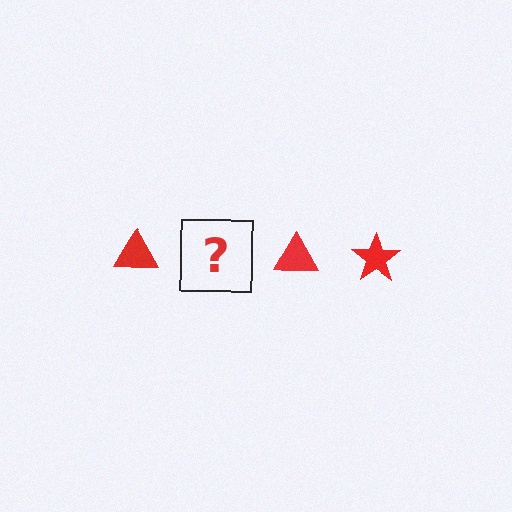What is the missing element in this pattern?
The missing element is a red star.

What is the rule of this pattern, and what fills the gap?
The rule is that the pattern cycles through triangle, star shapes in red. The gap should be filled with a red star.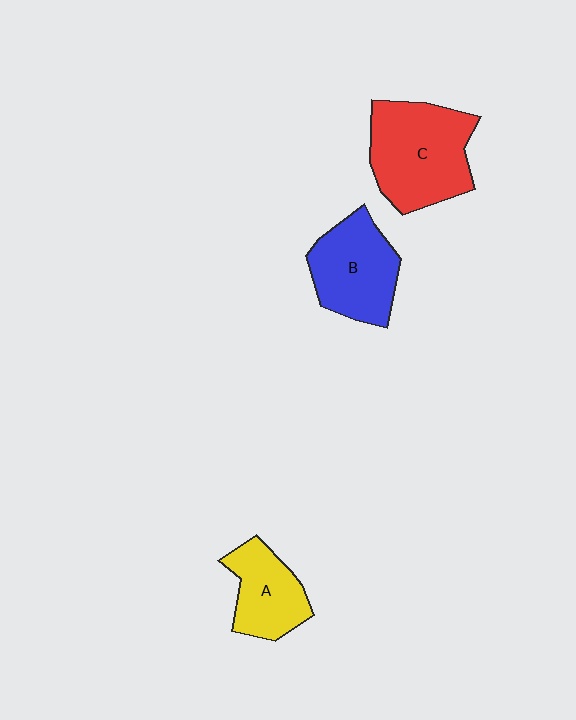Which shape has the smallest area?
Shape A (yellow).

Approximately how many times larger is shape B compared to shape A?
Approximately 1.3 times.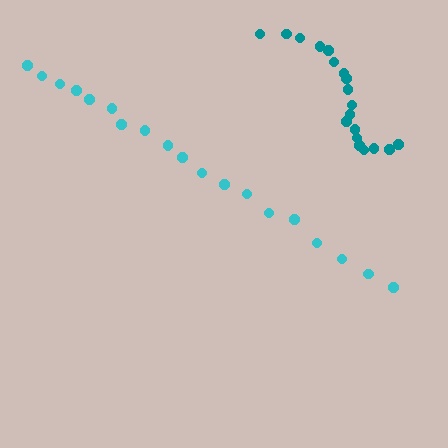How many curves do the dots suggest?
There are 2 distinct paths.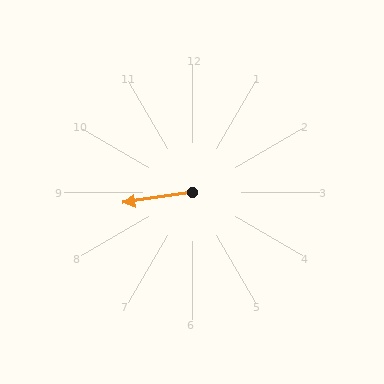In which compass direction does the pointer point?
West.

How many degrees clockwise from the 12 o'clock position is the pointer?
Approximately 261 degrees.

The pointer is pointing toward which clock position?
Roughly 9 o'clock.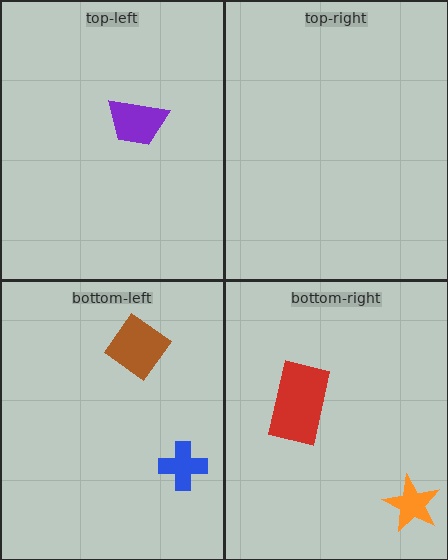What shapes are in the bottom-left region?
The brown diamond, the blue cross.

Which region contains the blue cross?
The bottom-left region.